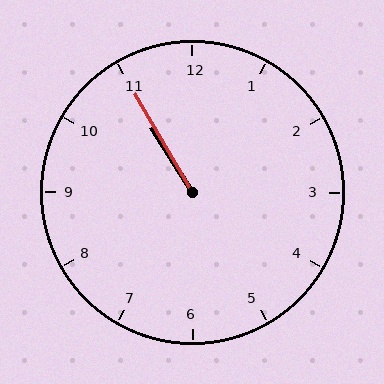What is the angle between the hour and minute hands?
Approximately 2 degrees.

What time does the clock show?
10:55.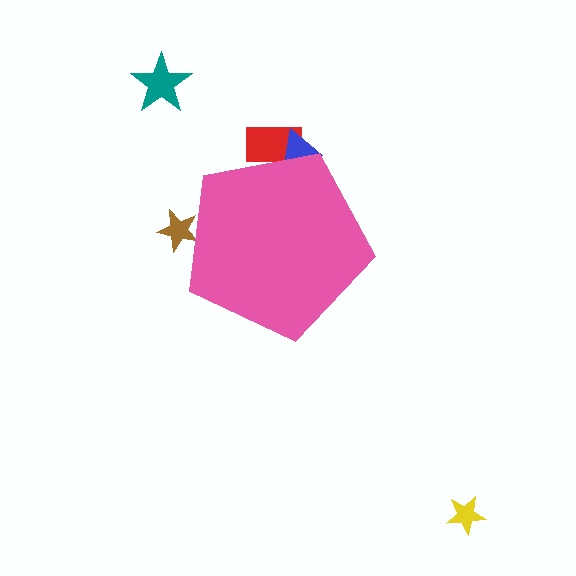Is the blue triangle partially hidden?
Yes, the blue triangle is partially hidden behind the pink pentagon.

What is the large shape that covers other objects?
A pink pentagon.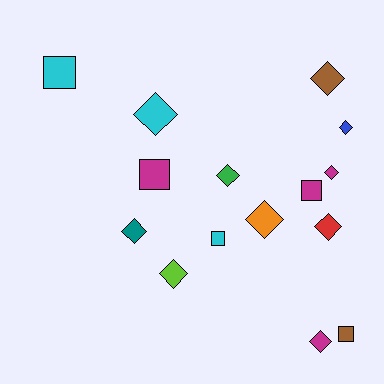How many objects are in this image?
There are 15 objects.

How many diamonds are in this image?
There are 10 diamonds.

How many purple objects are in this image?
There are no purple objects.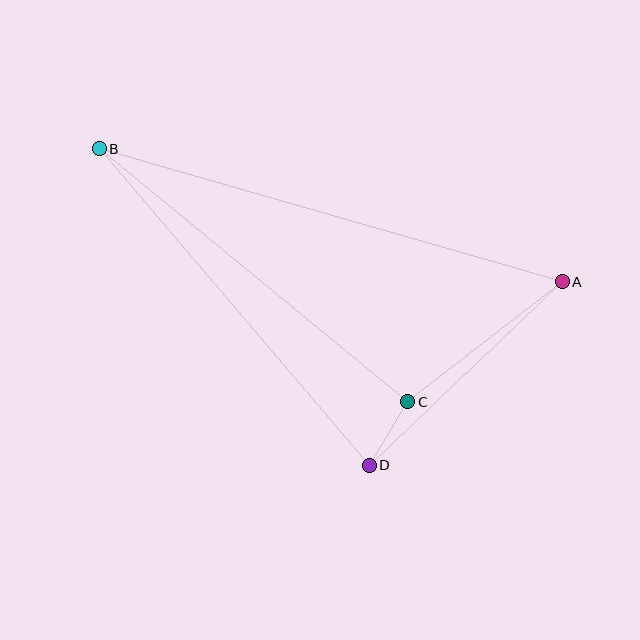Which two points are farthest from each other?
Points A and B are farthest from each other.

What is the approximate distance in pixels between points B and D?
The distance between B and D is approximately 416 pixels.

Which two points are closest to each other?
Points C and D are closest to each other.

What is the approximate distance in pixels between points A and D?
The distance between A and D is approximately 266 pixels.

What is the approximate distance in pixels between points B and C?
The distance between B and C is approximately 399 pixels.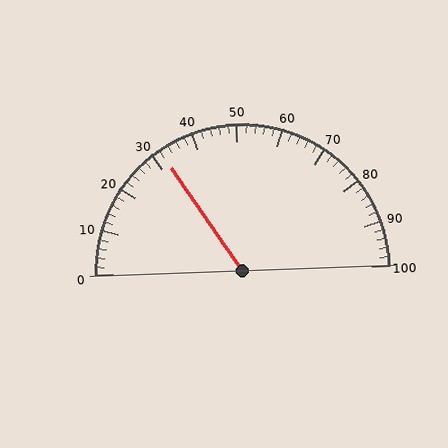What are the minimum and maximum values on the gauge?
The gauge ranges from 0 to 100.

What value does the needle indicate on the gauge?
The needle indicates approximately 32.